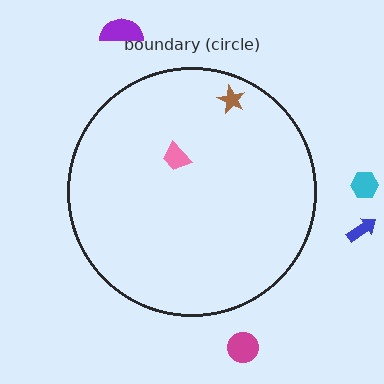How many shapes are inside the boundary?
2 inside, 4 outside.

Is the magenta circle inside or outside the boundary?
Outside.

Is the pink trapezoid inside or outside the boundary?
Inside.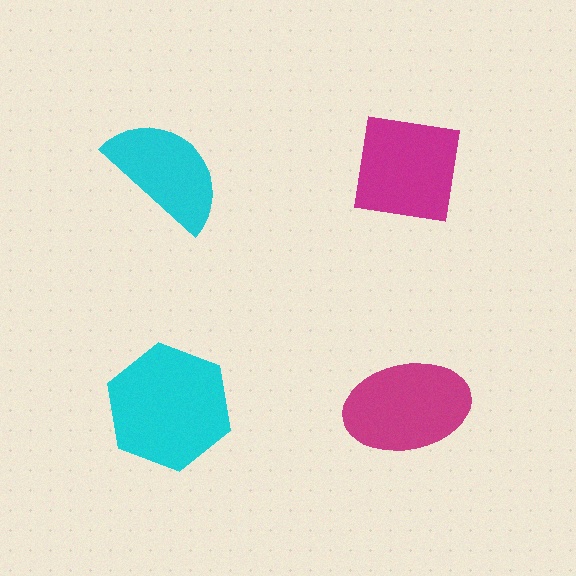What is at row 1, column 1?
A cyan semicircle.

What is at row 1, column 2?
A magenta square.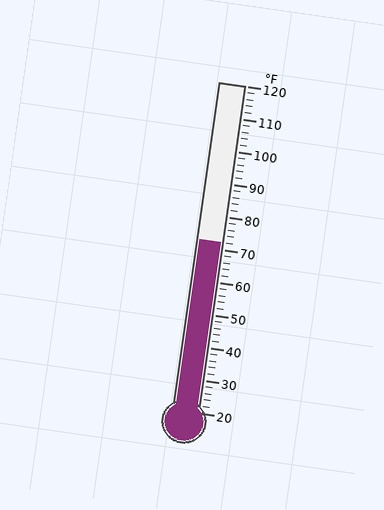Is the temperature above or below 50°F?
The temperature is above 50°F.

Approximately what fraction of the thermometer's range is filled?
The thermometer is filled to approximately 50% of its range.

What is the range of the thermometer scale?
The thermometer scale ranges from 20°F to 120°F.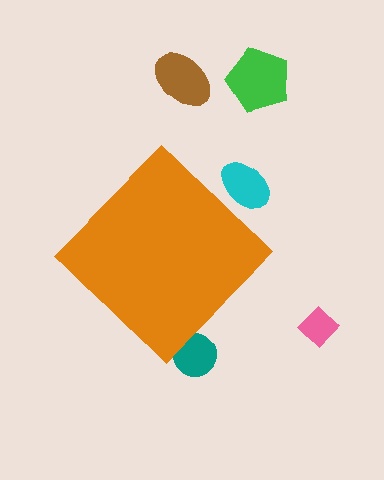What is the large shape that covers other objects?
An orange diamond.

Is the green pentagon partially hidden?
No, the green pentagon is fully visible.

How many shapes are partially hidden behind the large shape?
2 shapes are partially hidden.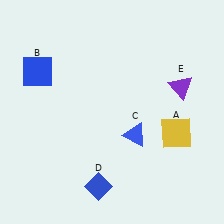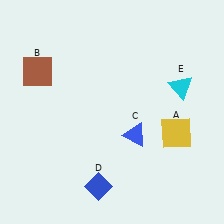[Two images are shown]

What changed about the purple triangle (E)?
In Image 1, E is purple. In Image 2, it changed to cyan.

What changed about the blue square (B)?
In Image 1, B is blue. In Image 2, it changed to brown.